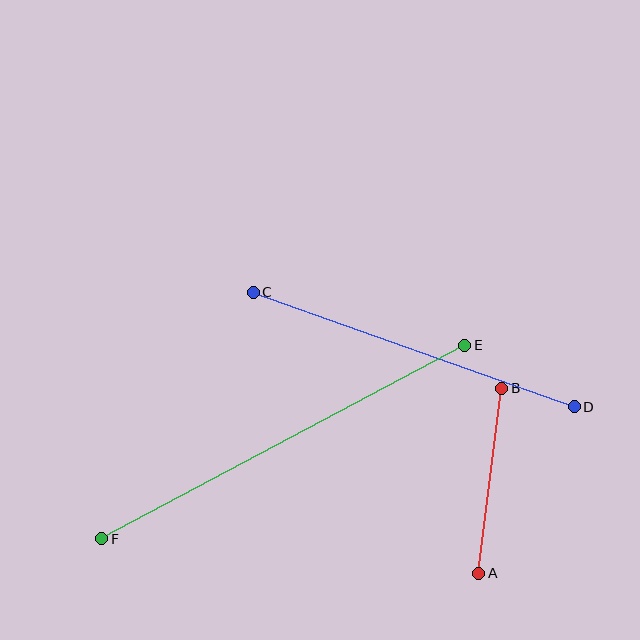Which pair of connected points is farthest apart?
Points E and F are farthest apart.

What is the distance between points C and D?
The distance is approximately 341 pixels.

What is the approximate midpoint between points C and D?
The midpoint is at approximately (414, 350) pixels.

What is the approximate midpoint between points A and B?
The midpoint is at approximately (490, 481) pixels.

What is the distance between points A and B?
The distance is approximately 186 pixels.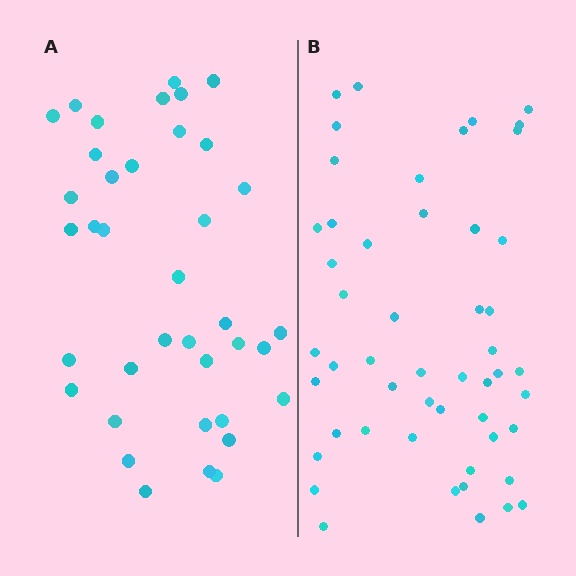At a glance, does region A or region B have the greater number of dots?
Region B (the right region) has more dots.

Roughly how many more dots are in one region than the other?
Region B has approximately 15 more dots than region A.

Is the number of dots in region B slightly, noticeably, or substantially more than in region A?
Region B has noticeably more, but not dramatically so. The ratio is roughly 1.3 to 1.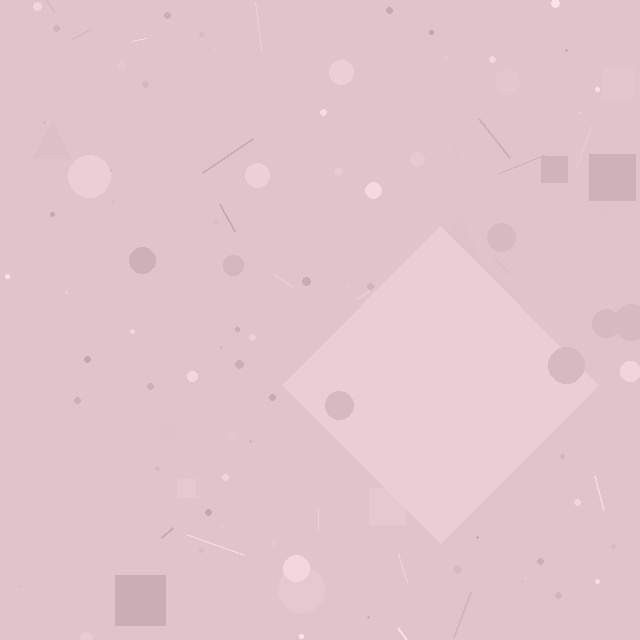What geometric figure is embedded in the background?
A diamond is embedded in the background.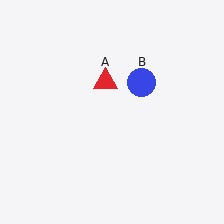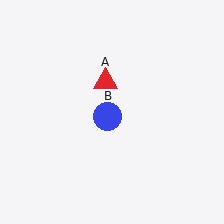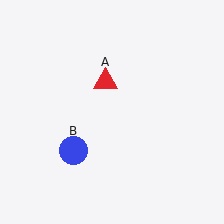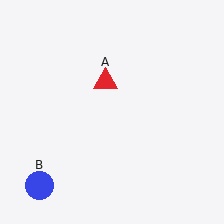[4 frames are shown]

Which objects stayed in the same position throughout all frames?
Red triangle (object A) remained stationary.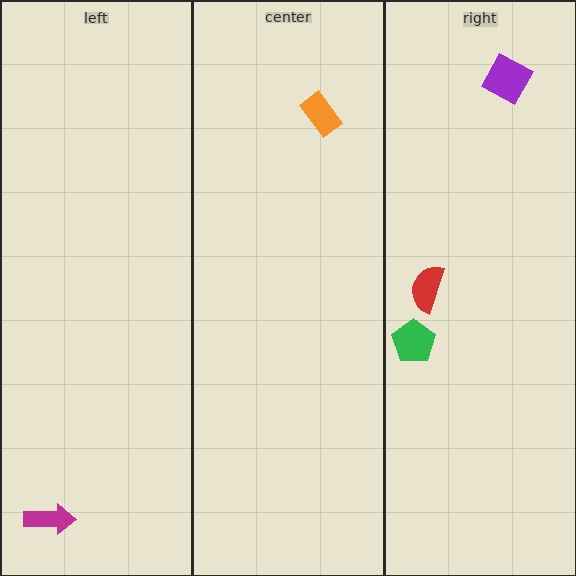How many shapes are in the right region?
3.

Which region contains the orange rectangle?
The center region.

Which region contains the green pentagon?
The right region.